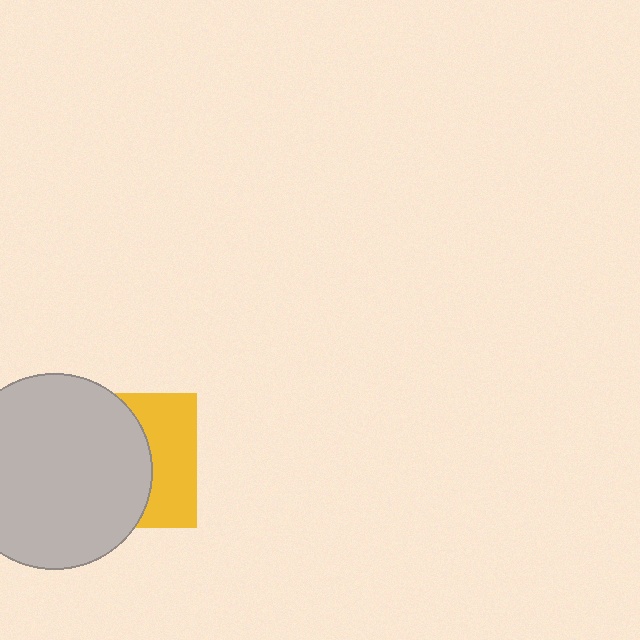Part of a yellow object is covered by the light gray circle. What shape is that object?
It is a square.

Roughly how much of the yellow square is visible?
A small part of it is visible (roughly 39%).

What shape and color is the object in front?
The object in front is a light gray circle.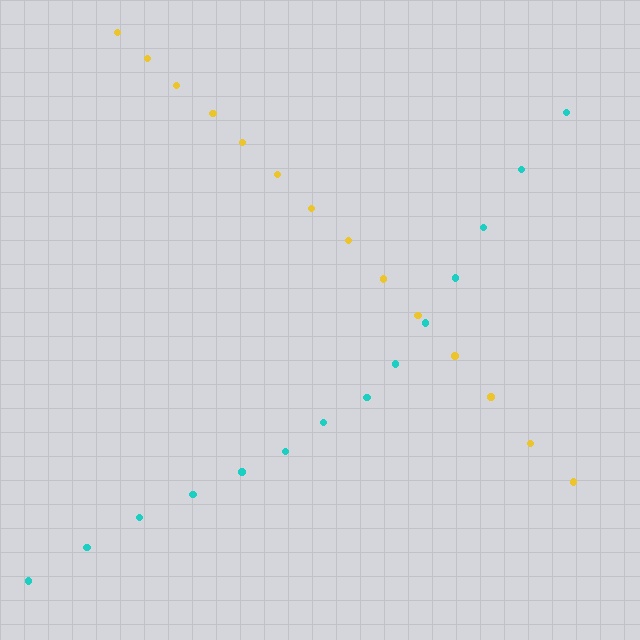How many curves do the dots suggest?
There are 2 distinct paths.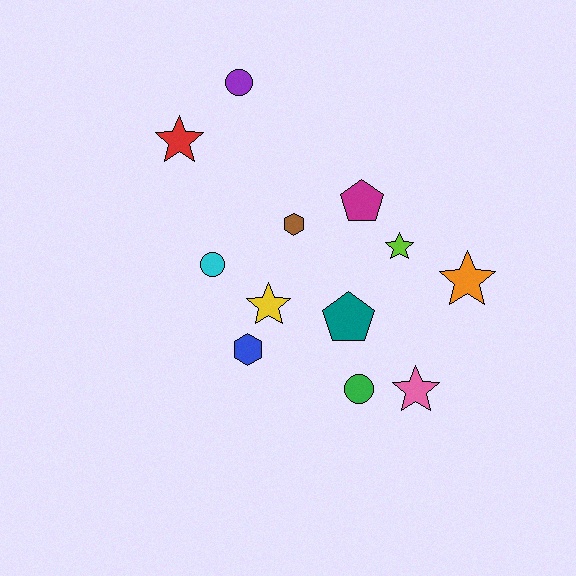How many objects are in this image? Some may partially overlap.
There are 12 objects.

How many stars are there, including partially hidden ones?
There are 5 stars.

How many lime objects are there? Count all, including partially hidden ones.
There is 1 lime object.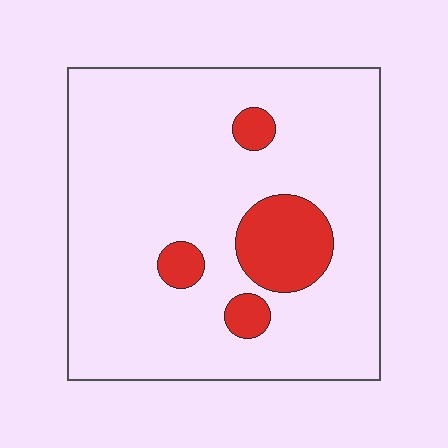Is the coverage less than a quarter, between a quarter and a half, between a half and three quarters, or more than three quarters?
Less than a quarter.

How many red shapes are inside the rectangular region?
4.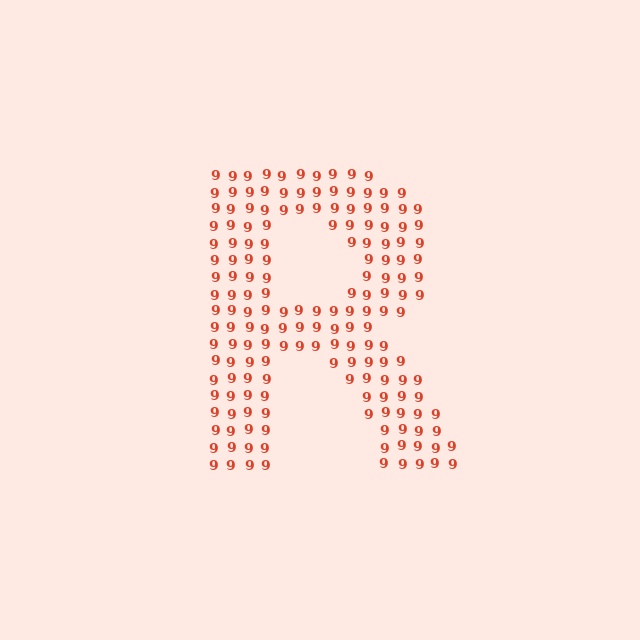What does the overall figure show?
The overall figure shows the letter R.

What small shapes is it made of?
It is made of small digit 9's.